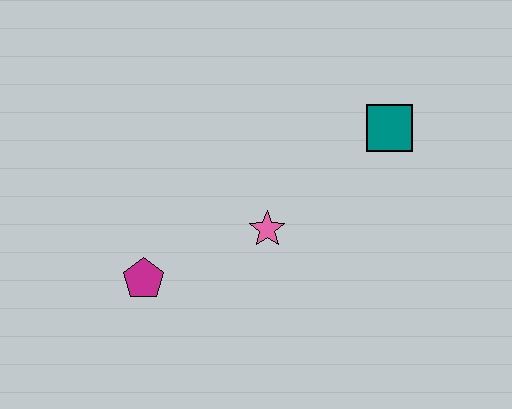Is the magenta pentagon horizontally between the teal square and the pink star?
No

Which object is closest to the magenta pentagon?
The pink star is closest to the magenta pentagon.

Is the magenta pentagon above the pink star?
No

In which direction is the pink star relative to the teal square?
The pink star is to the left of the teal square.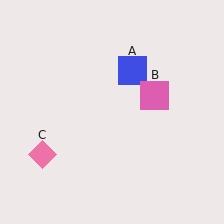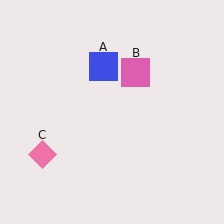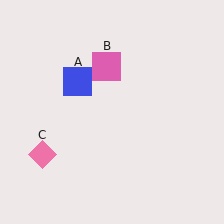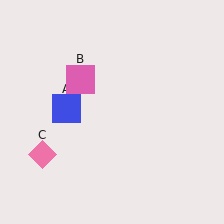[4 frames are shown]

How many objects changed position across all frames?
2 objects changed position: blue square (object A), pink square (object B).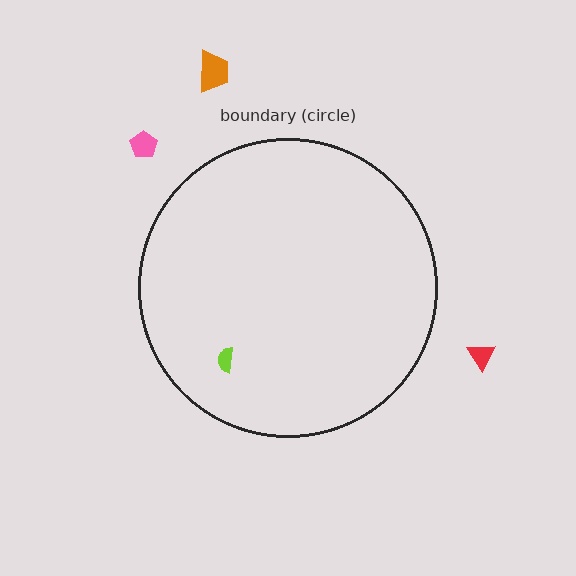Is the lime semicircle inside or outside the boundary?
Inside.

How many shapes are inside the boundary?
1 inside, 3 outside.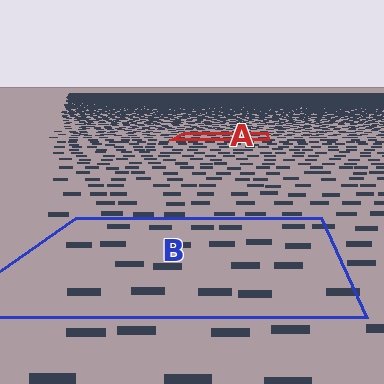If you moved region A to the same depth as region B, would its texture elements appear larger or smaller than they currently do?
They would appear larger. At a closer depth, the same texture elements are projected at a bigger on-screen size.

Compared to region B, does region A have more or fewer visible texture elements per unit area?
Region A has more texture elements per unit area — they are packed more densely because it is farther away.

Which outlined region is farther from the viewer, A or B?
Region A is farther from the viewer — the texture elements inside it appear smaller and more densely packed.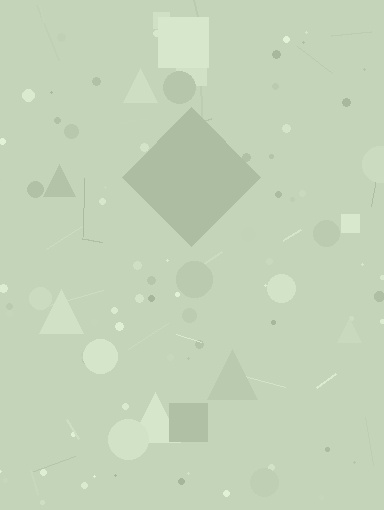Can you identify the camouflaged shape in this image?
The camouflaged shape is a diamond.